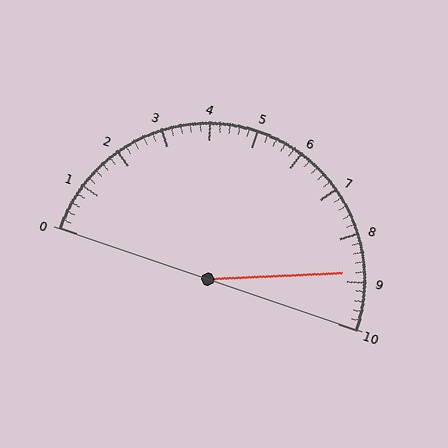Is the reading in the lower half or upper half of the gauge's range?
The reading is in the upper half of the range (0 to 10).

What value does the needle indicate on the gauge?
The needle indicates approximately 8.8.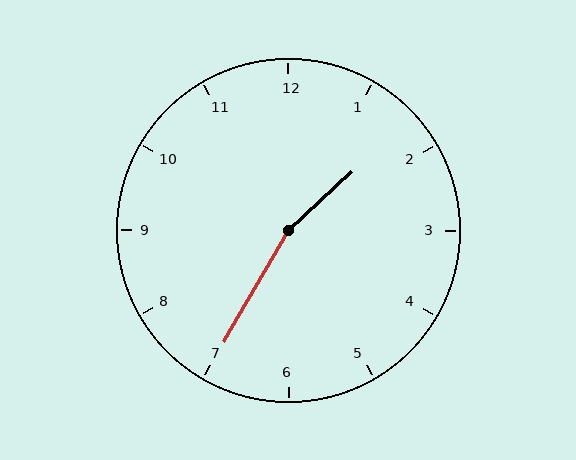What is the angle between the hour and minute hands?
Approximately 162 degrees.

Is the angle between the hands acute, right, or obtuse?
It is obtuse.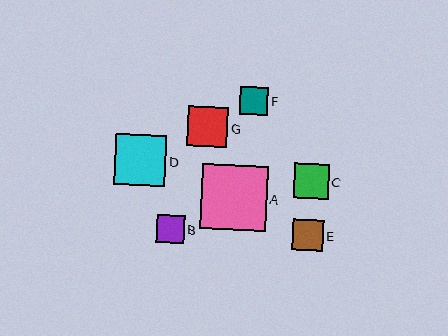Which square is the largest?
Square A is the largest with a size of approximately 65 pixels.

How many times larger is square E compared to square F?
Square E is approximately 1.1 times the size of square F.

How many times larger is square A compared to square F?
Square A is approximately 2.4 times the size of square F.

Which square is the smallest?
Square F is the smallest with a size of approximately 28 pixels.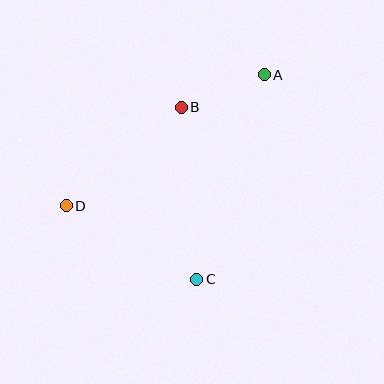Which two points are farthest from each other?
Points A and D are farthest from each other.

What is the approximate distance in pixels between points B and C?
The distance between B and C is approximately 173 pixels.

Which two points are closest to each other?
Points A and B are closest to each other.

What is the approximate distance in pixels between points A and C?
The distance between A and C is approximately 215 pixels.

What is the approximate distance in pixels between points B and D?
The distance between B and D is approximately 151 pixels.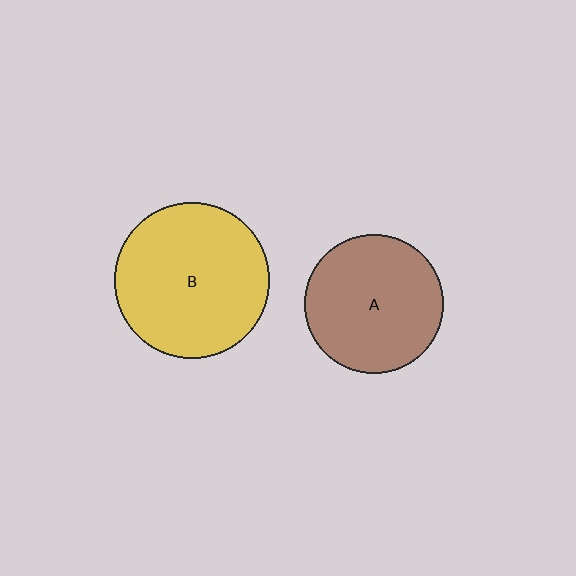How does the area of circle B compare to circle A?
Approximately 1.2 times.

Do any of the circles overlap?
No, none of the circles overlap.